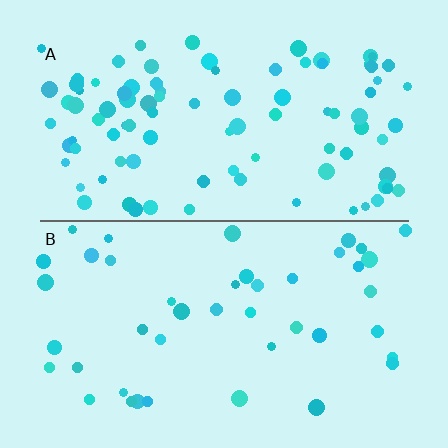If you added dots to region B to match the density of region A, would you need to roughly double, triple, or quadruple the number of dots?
Approximately double.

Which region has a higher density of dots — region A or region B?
A (the top).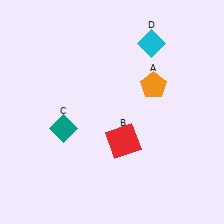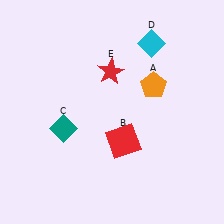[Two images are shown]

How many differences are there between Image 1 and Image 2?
There is 1 difference between the two images.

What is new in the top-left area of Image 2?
A red star (E) was added in the top-left area of Image 2.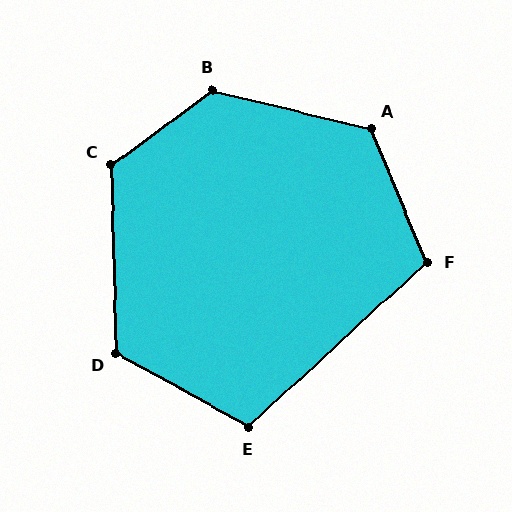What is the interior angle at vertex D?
Approximately 120 degrees (obtuse).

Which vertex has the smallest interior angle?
E, at approximately 108 degrees.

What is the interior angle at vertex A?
Approximately 127 degrees (obtuse).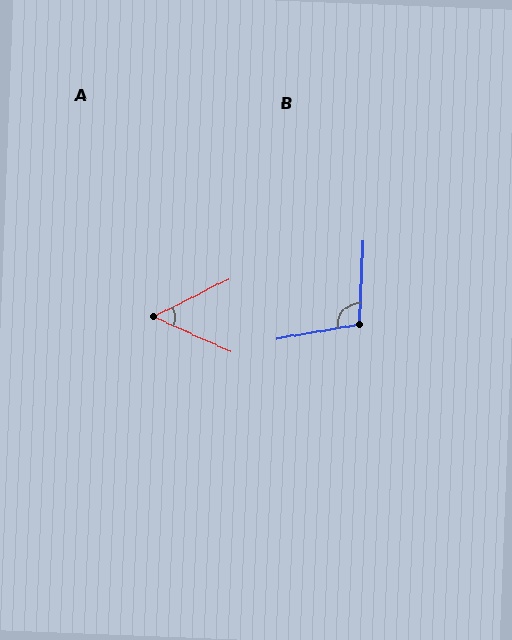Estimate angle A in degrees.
Approximately 51 degrees.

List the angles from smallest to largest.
A (51°), B (102°).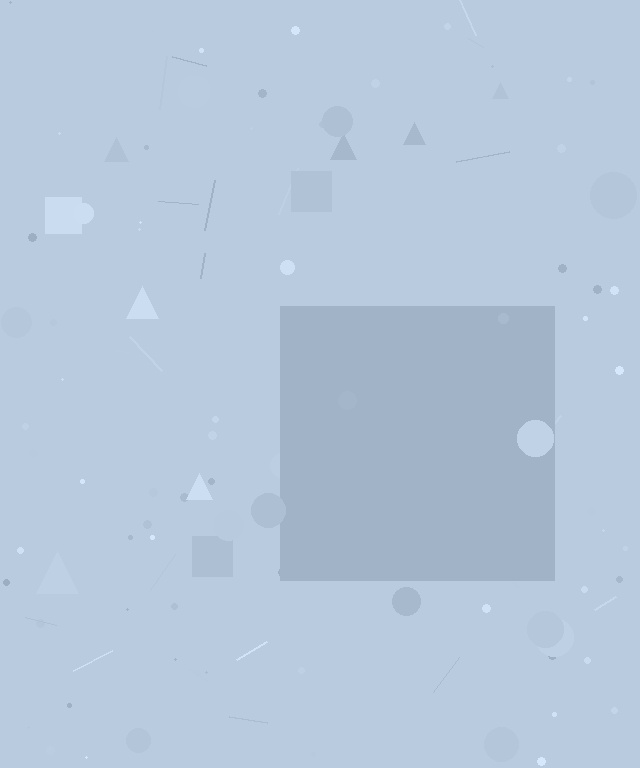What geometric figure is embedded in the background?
A square is embedded in the background.